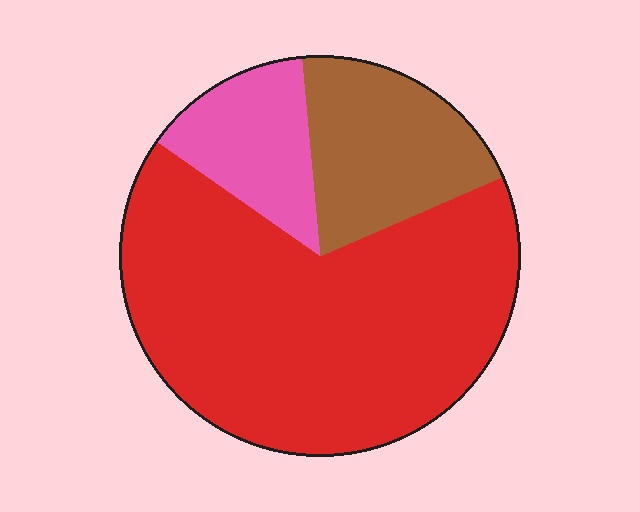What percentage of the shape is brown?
Brown covers 20% of the shape.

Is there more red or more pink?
Red.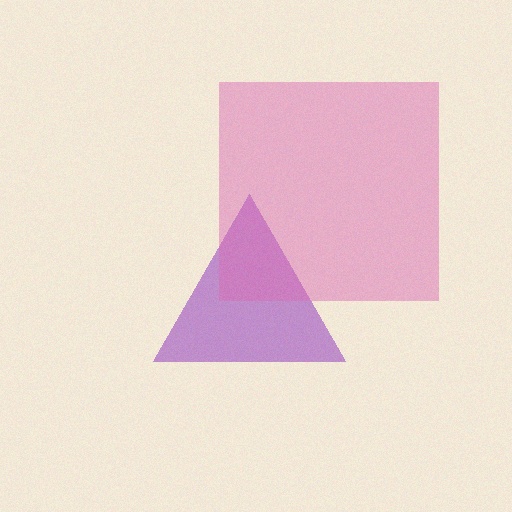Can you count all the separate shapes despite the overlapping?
Yes, there are 2 separate shapes.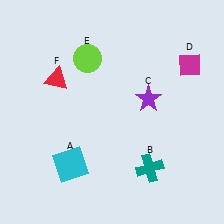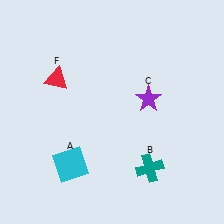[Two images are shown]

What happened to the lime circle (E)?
The lime circle (E) was removed in Image 2. It was in the top-left area of Image 1.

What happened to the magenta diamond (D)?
The magenta diamond (D) was removed in Image 2. It was in the top-right area of Image 1.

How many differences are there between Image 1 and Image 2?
There are 2 differences between the two images.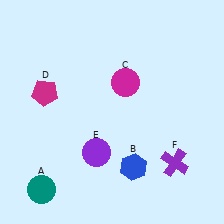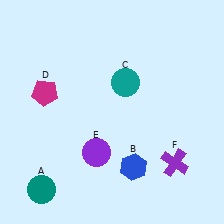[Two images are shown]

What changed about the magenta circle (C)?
In Image 1, C is magenta. In Image 2, it changed to teal.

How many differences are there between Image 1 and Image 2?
There is 1 difference between the two images.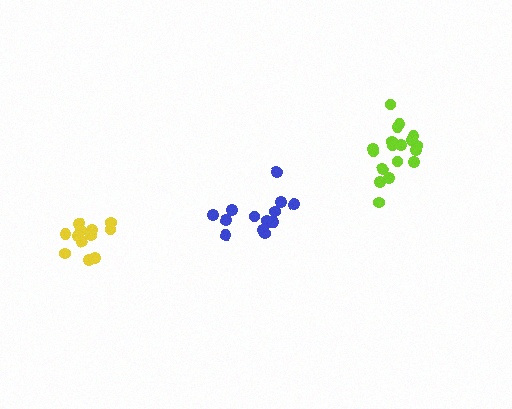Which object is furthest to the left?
The yellow cluster is leftmost.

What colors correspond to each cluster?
The clusters are colored: blue, yellow, lime.